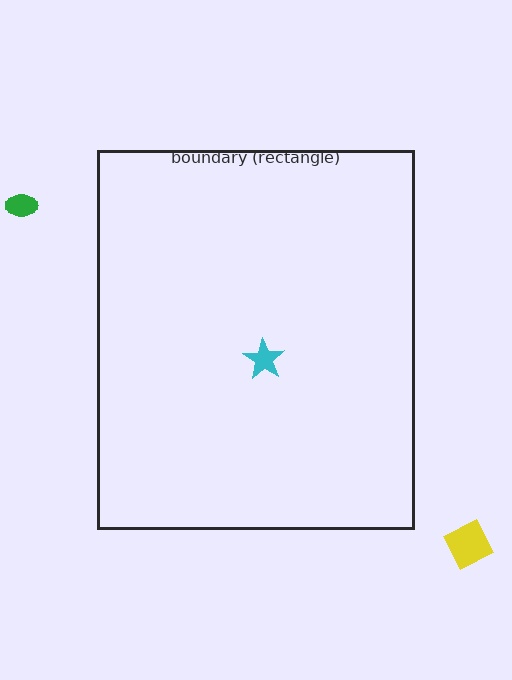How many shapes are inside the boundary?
1 inside, 2 outside.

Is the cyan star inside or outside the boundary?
Inside.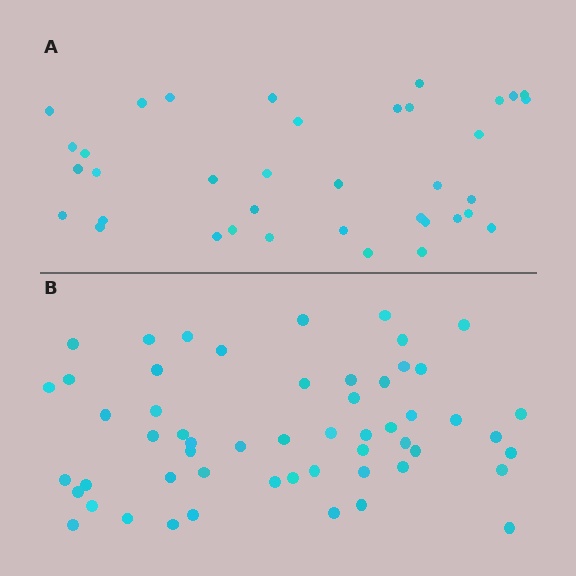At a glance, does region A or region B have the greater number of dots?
Region B (the bottom region) has more dots.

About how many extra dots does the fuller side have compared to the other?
Region B has approximately 20 more dots than region A.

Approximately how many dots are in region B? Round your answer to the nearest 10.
About 60 dots. (The exact count is 55, which rounds to 60.)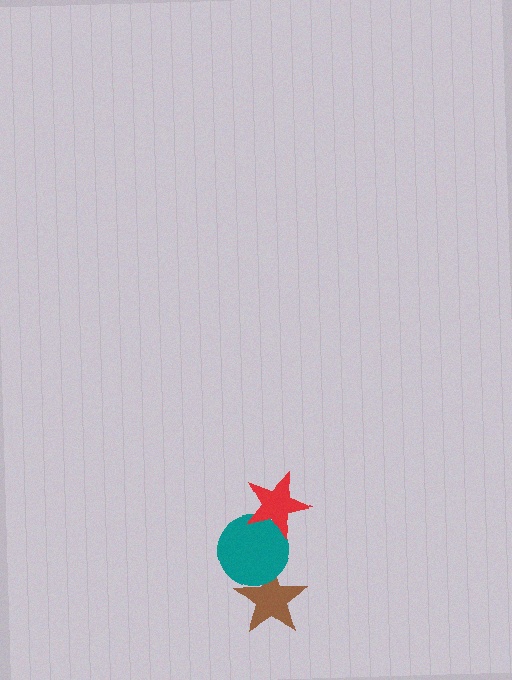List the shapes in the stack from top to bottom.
From top to bottom: the red star, the teal circle, the brown star.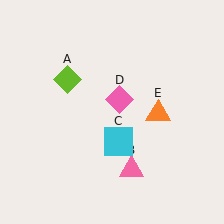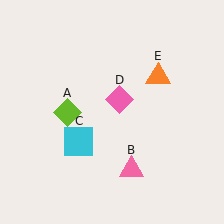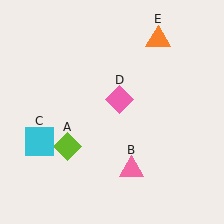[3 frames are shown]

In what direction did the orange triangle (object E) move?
The orange triangle (object E) moved up.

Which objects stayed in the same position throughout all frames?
Pink triangle (object B) and pink diamond (object D) remained stationary.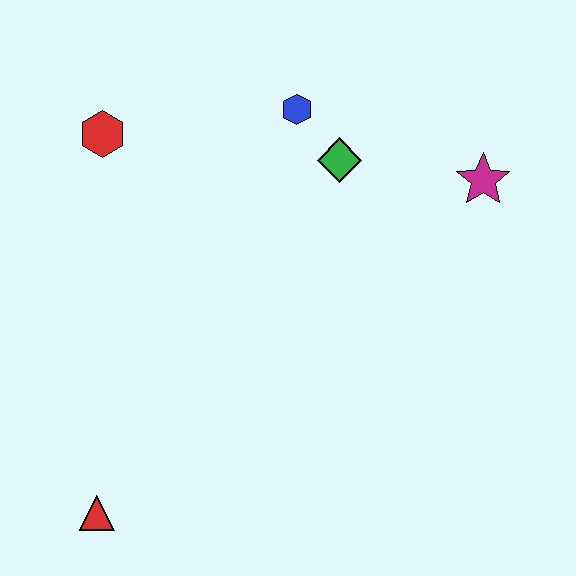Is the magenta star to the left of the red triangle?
No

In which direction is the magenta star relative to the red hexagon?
The magenta star is to the right of the red hexagon.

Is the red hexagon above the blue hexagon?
No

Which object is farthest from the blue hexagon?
The red triangle is farthest from the blue hexagon.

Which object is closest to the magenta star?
The green diamond is closest to the magenta star.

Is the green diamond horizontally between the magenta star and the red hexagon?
Yes